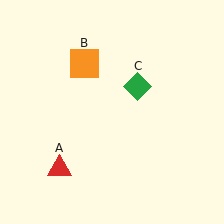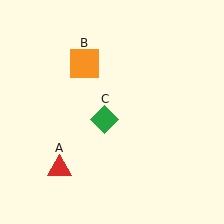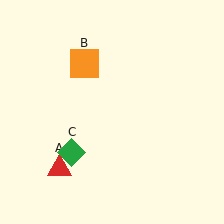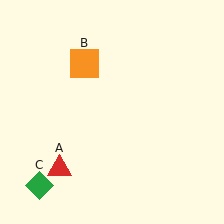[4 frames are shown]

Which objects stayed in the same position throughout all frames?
Red triangle (object A) and orange square (object B) remained stationary.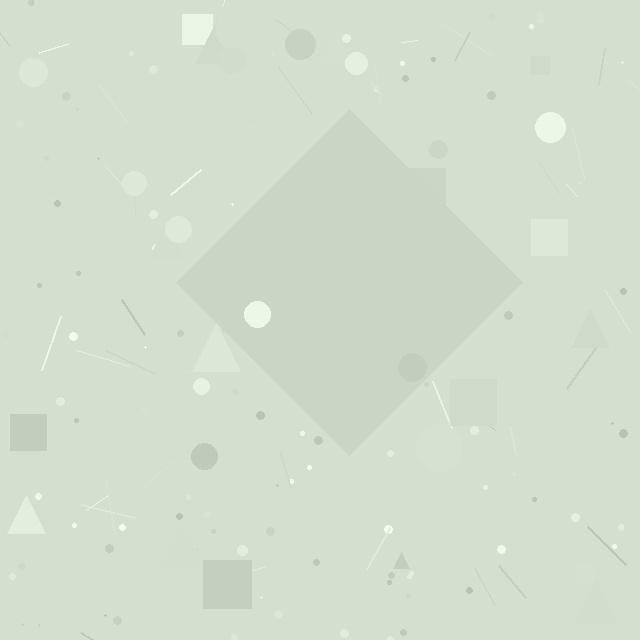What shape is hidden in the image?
A diamond is hidden in the image.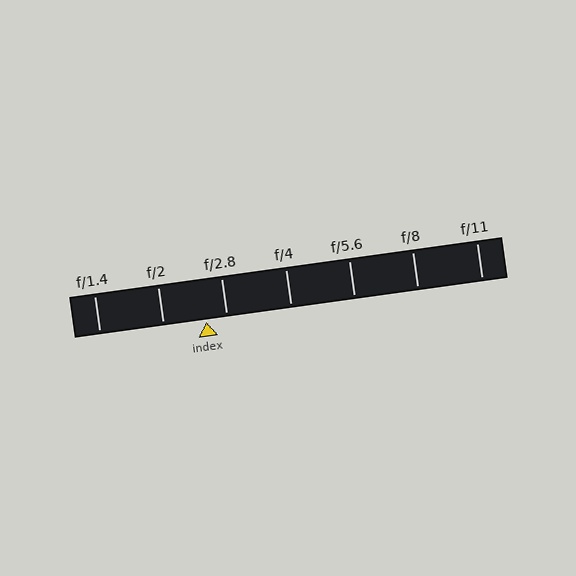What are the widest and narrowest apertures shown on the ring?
The widest aperture shown is f/1.4 and the narrowest is f/11.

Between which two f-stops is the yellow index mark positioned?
The index mark is between f/2 and f/2.8.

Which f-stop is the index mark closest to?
The index mark is closest to f/2.8.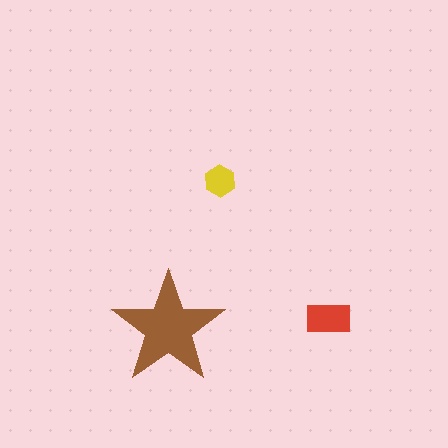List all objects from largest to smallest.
The brown star, the red rectangle, the yellow hexagon.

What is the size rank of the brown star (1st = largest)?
1st.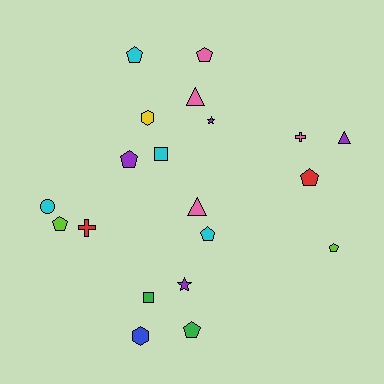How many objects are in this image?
There are 20 objects.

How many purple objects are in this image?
There are 4 purple objects.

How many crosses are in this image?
There are 2 crosses.